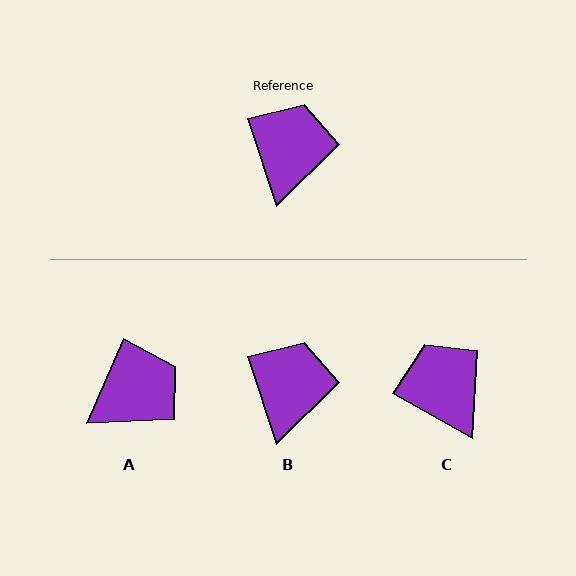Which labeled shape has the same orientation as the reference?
B.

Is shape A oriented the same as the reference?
No, it is off by about 42 degrees.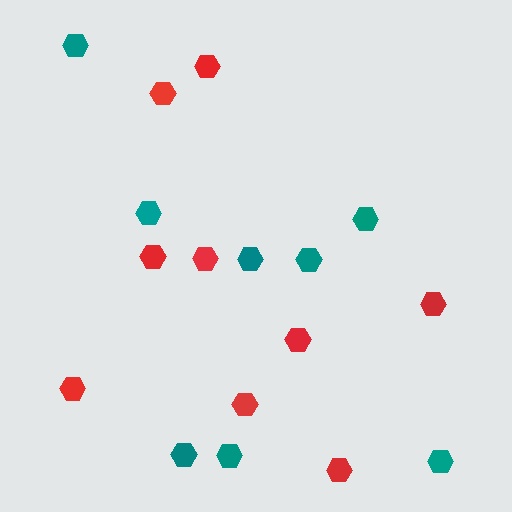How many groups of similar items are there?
There are 2 groups: one group of teal hexagons (8) and one group of red hexagons (9).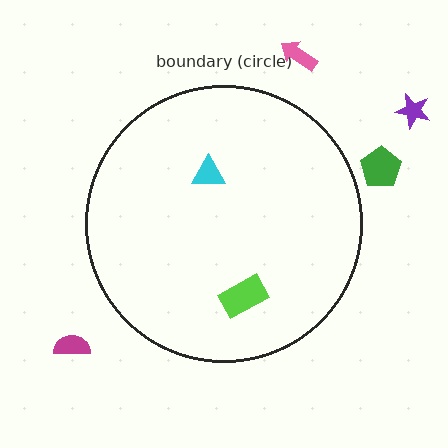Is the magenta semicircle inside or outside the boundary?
Outside.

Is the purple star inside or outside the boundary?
Outside.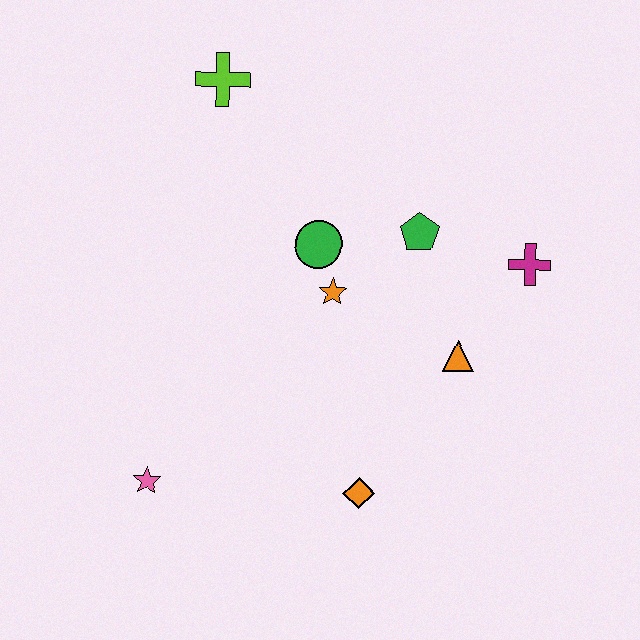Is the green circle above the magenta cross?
Yes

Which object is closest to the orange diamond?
The orange triangle is closest to the orange diamond.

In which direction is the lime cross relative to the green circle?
The lime cross is above the green circle.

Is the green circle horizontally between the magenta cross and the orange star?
No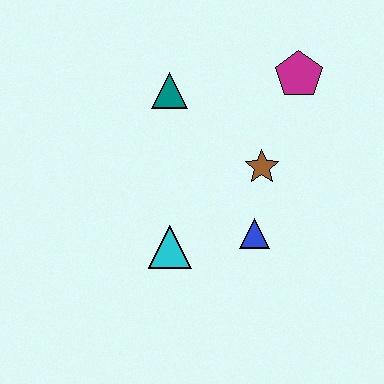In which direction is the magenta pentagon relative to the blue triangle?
The magenta pentagon is above the blue triangle.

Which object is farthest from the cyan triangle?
The magenta pentagon is farthest from the cyan triangle.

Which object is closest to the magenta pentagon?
The brown star is closest to the magenta pentagon.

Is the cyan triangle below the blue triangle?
Yes